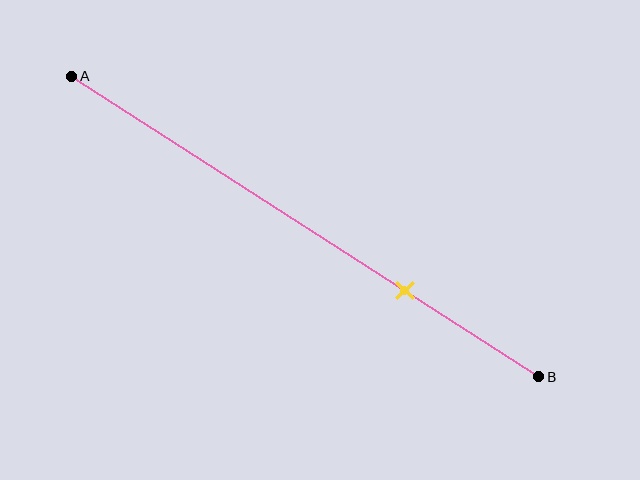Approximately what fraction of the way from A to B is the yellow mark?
The yellow mark is approximately 70% of the way from A to B.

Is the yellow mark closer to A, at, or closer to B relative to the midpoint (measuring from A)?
The yellow mark is closer to point B than the midpoint of segment AB.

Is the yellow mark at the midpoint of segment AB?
No, the mark is at about 70% from A, not at the 50% midpoint.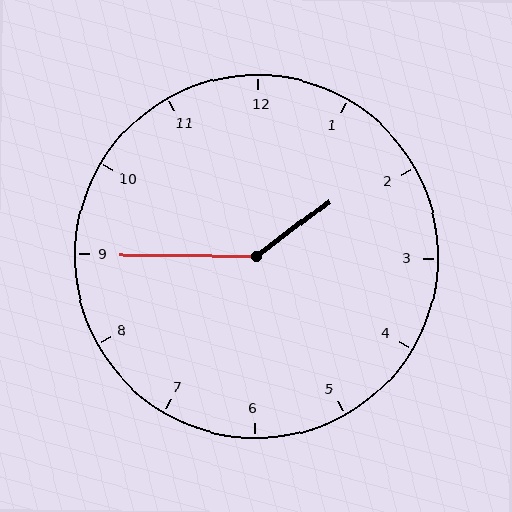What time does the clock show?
1:45.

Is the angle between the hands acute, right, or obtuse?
It is obtuse.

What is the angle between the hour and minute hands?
Approximately 142 degrees.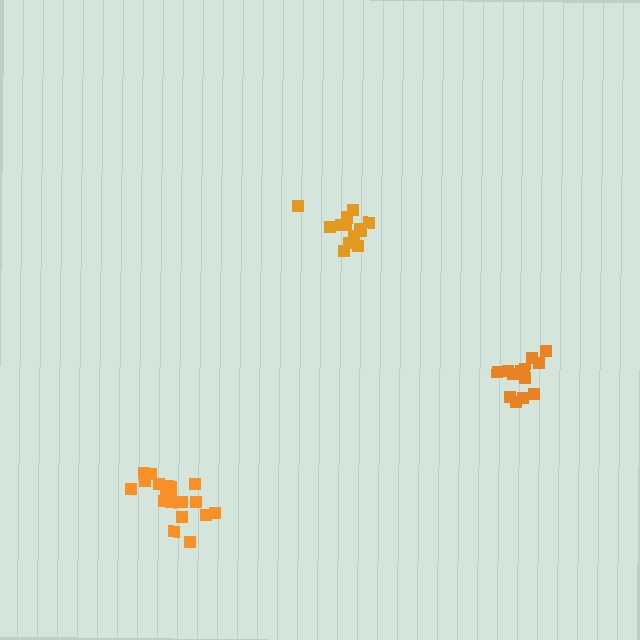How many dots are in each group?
Group 1: 18 dots, Group 2: 14 dots, Group 3: 13 dots (45 total).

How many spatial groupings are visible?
There are 3 spatial groupings.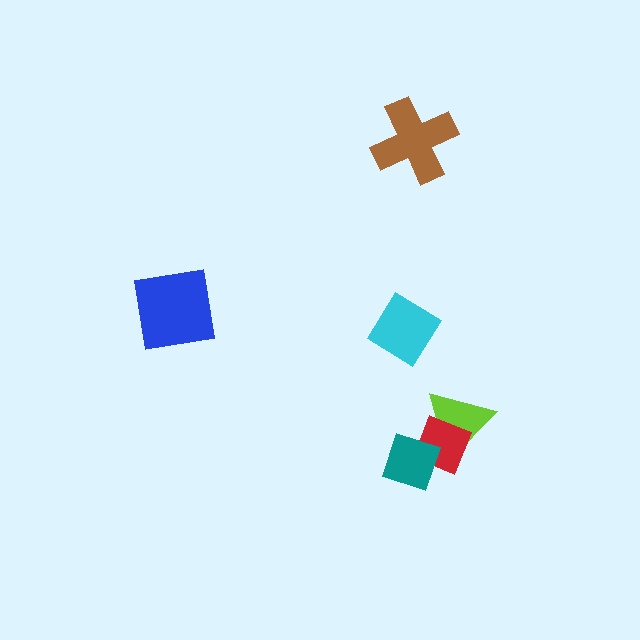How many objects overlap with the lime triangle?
2 objects overlap with the lime triangle.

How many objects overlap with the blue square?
0 objects overlap with the blue square.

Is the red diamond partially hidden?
Yes, it is partially covered by another shape.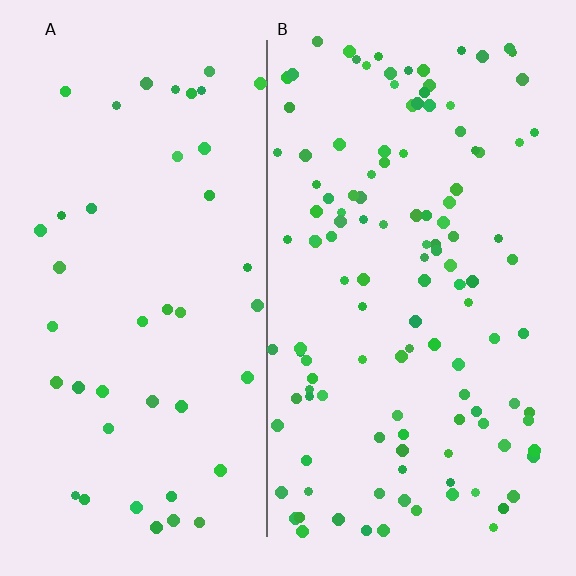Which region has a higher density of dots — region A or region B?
B (the right).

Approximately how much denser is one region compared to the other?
Approximately 2.8× — region B over region A.